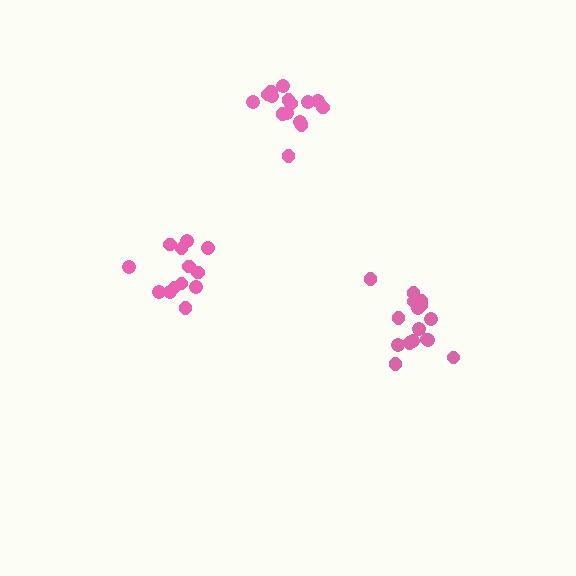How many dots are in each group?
Group 1: 15 dots, Group 2: 13 dots, Group 3: 16 dots (44 total).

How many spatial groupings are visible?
There are 3 spatial groupings.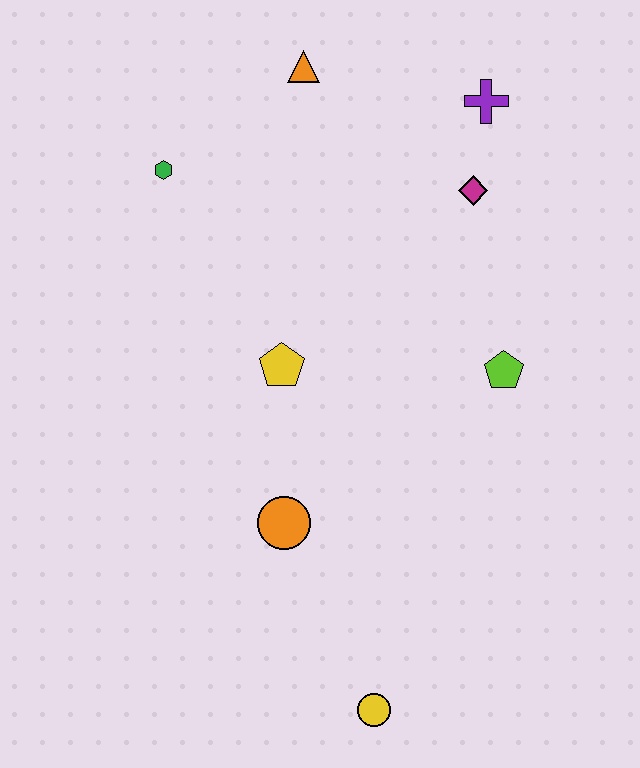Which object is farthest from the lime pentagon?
The green hexagon is farthest from the lime pentagon.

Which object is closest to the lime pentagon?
The magenta diamond is closest to the lime pentagon.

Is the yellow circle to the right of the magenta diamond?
No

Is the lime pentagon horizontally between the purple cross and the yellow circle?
No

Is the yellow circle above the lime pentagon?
No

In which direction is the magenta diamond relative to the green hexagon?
The magenta diamond is to the right of the green hexagon.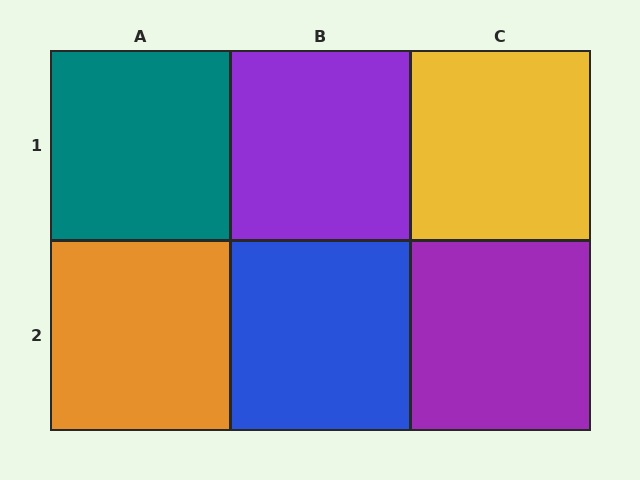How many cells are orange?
1 cell is orange.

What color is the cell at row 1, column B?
Purple.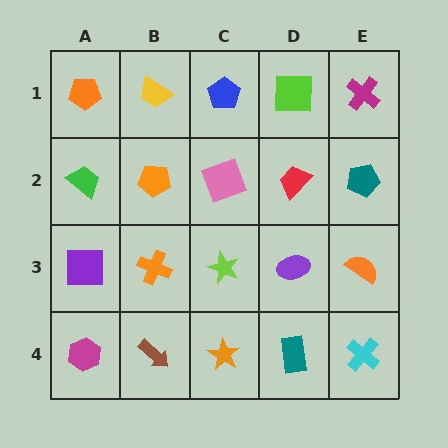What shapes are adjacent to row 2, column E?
A magenta cross (row 1, column E), an orange semicircle (row 3, column E), a red trapezoid (row 2, column D).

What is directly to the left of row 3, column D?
A lime star.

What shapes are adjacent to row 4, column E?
An orange semicircle (row 3, column E), a teal rectangle (row 4, column D).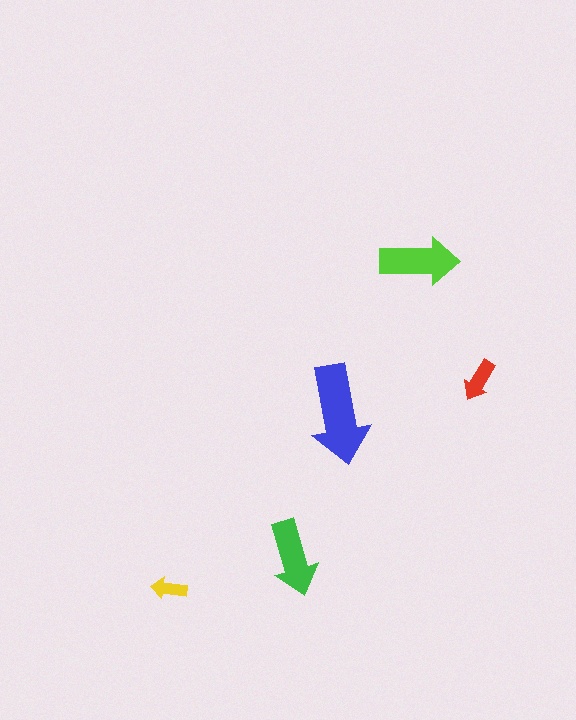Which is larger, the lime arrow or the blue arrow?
The blue one.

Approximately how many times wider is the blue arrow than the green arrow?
About 1.5 times wider.